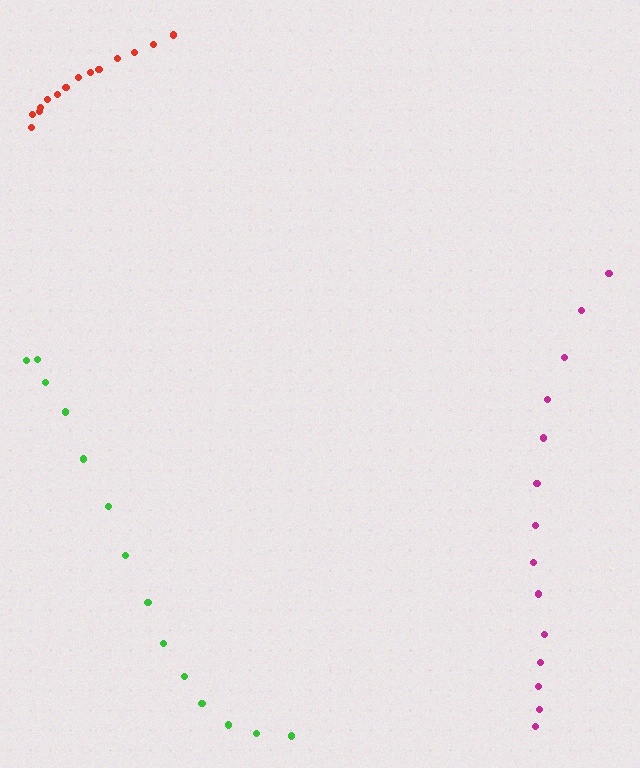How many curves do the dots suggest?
There are 3 distinct paths.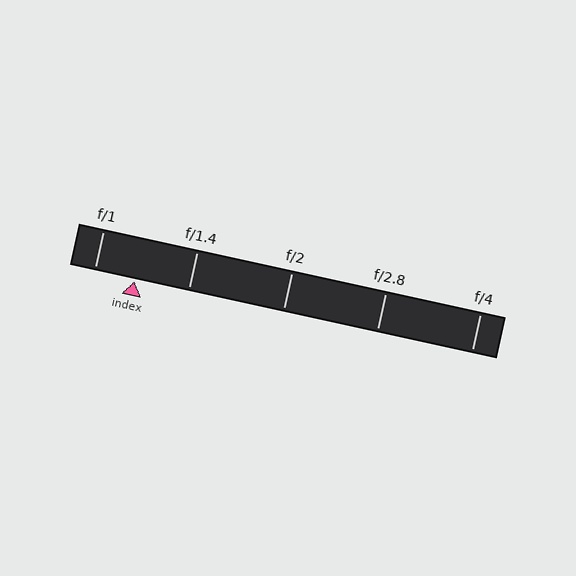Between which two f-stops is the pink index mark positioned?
The index mark is between f/1 and f/1.4.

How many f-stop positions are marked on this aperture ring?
There are 5 f-stop positions marked.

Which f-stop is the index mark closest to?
The index mark is closest to f/1.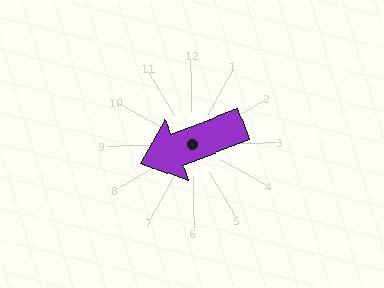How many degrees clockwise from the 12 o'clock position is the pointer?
Approximately 250 degrees.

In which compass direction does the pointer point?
West.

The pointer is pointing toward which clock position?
Roughly 8 o'clock.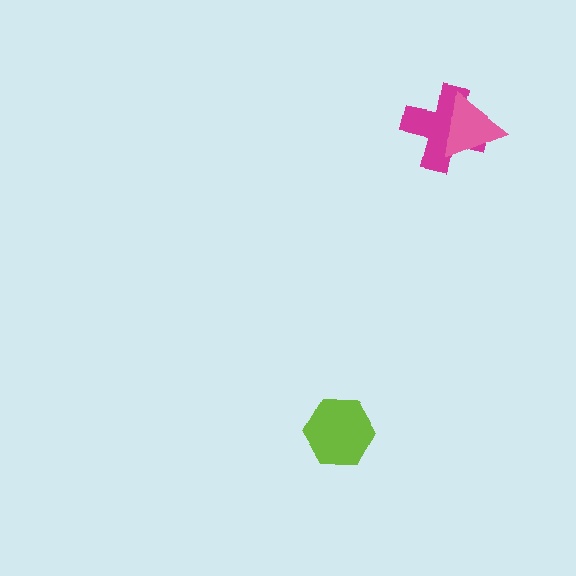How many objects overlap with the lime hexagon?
0 objects overlap with the lime hexagon.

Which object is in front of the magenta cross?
The pink triangle is in front of the magenta cross.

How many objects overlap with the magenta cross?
1 object overlaps with the magenta cross.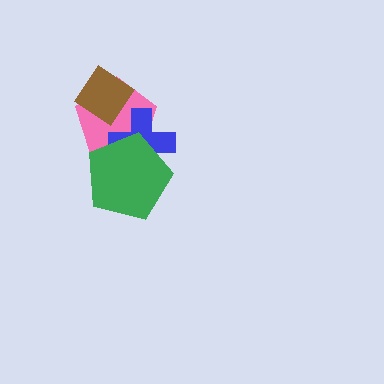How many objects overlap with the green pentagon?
2 objects overlap with the green pentagon.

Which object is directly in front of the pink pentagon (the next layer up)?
The blue cross is directly in front of the pink pentagon.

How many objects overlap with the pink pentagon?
3 objects overlap with the pink pentagon.